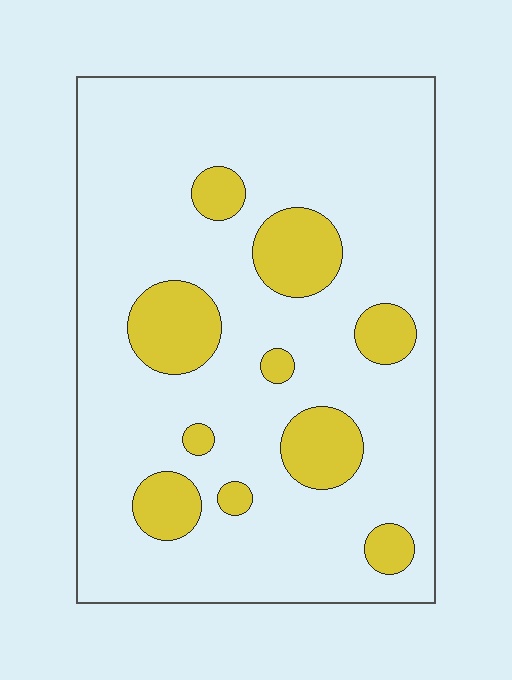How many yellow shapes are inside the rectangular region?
10.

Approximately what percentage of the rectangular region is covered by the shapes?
Approximately 20%.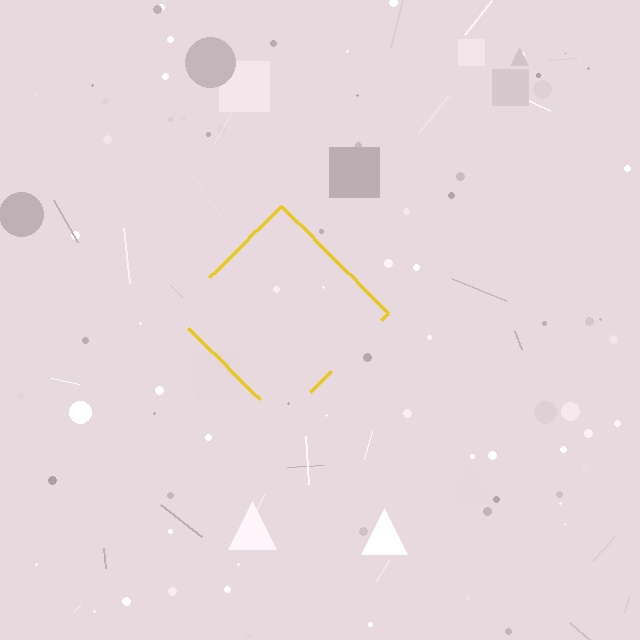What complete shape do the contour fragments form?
The contour fragments form a diamond.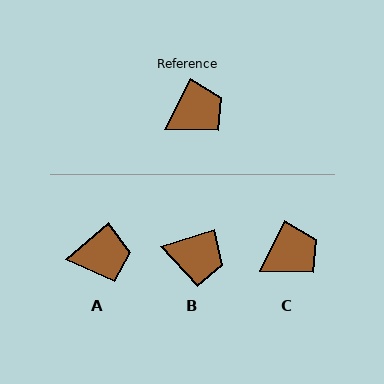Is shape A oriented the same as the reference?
No, it is off by about 23 degrees.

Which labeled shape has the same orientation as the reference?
C.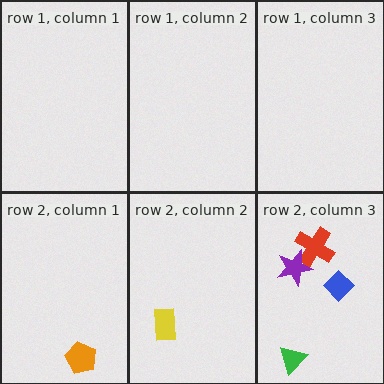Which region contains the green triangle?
The row 2, column 3 region.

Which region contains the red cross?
The row 2, column 3 region.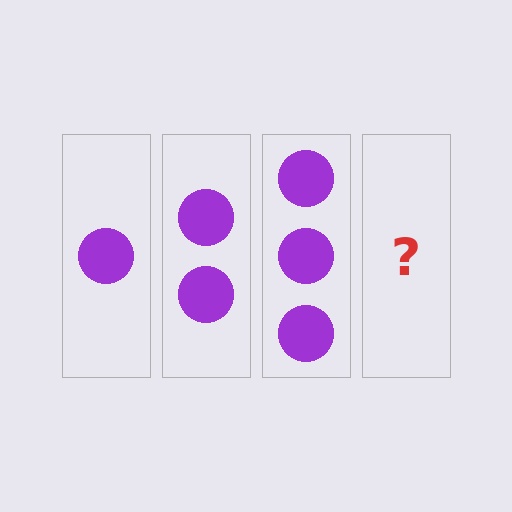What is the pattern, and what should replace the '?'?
The pattern is that each step adds one more circle. The '?' should be 4 circles.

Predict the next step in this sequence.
The next step is 4 circles.